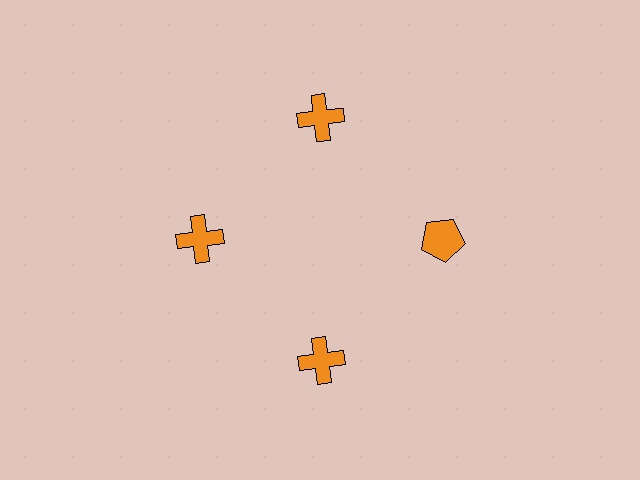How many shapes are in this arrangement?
There are 4 shapes arranged in a ring pattern.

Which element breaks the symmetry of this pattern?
The orange pentagon at roughly the 3 o'clock position breaks the symmetry. All other shapes are orange crosses.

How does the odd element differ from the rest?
It has a different shape: pentagon instead of cross.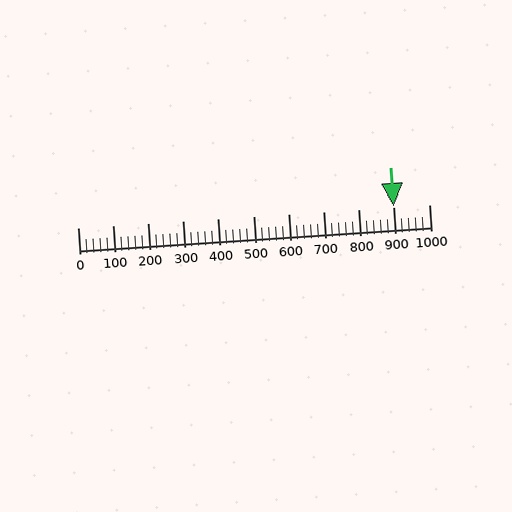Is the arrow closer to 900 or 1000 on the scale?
The arrow is closer to 900.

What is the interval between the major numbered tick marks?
The major tick marks are spaced 100 units apart.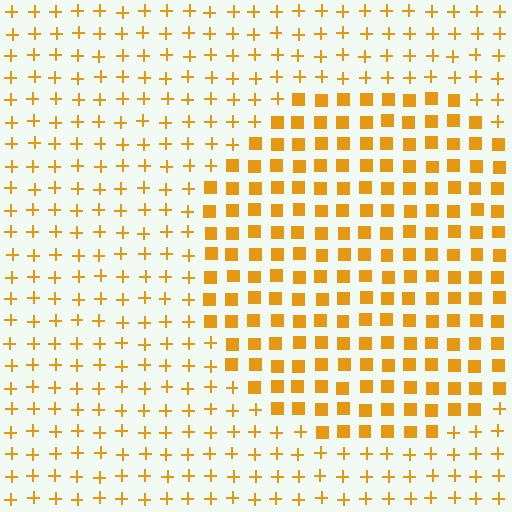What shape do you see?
I see a circle.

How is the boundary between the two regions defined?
The boundary is defined by a change in element shape: squares inside vs. plus signs outside. All elements share the same color and spacing.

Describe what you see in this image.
The image is filled with small orange elements arranged in a uniform grid. A circle-shaped region contains squares, while the surrounding area contains plus signs. The boundary is defined purely by the change in element shape.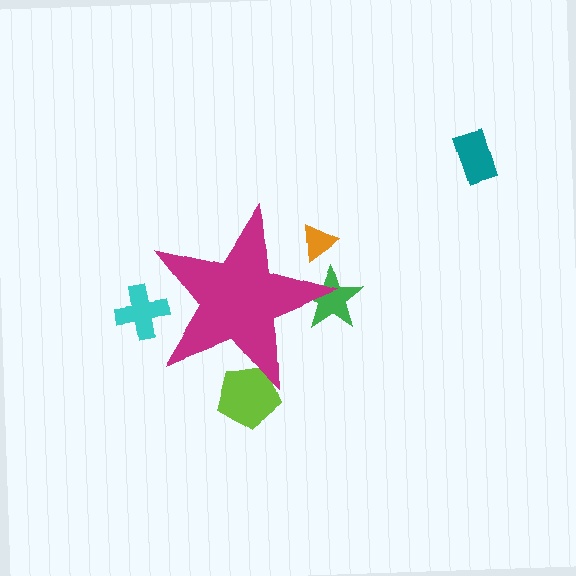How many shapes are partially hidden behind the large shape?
4 shapes are partially hidden.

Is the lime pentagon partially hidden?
Yes, the lime pentagon is partially hidden behind the magenta star.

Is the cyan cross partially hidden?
Yes, the cyan cross is partially hidden behind the magenta star.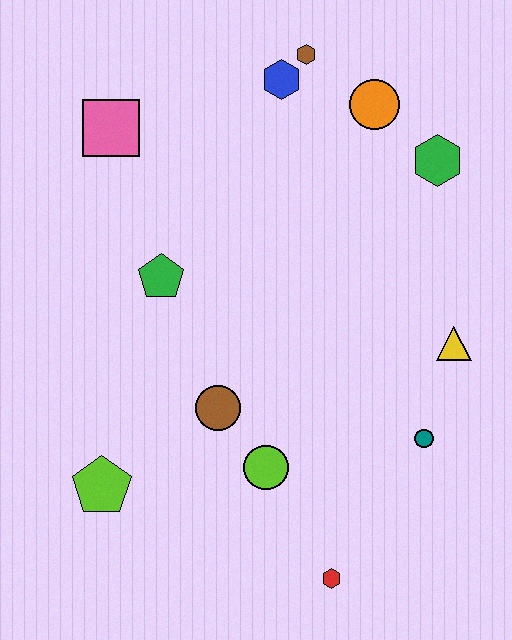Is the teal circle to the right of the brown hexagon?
Yes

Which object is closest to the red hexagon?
The lime circle is closest to the red hexagon.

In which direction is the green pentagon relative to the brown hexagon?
The green pentagon is below the brown hexagon.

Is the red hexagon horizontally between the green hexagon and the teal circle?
No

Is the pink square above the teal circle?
Yes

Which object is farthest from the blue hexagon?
The red hexagon is farthest from the blue hexagon.